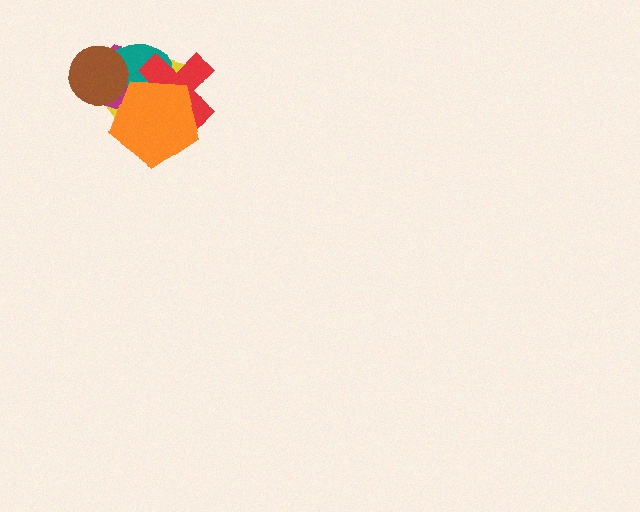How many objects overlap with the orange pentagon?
4 objects overlap with the orange pentagon.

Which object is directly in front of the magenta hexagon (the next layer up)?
The teal ellipse is directly in front of the magenta hexagon.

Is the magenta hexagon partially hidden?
Yes, it is partially covered by another shape.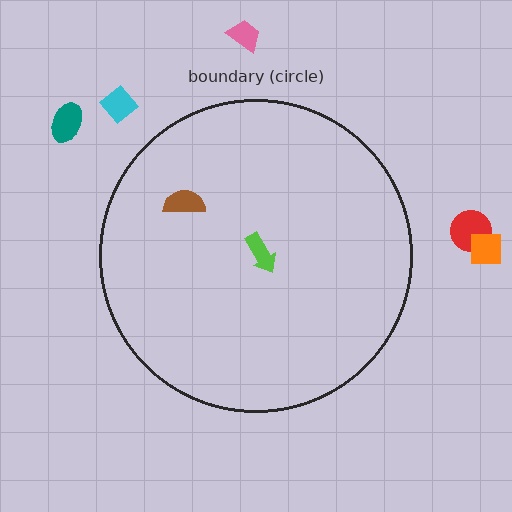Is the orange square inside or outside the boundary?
Outside.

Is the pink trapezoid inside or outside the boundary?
Outside.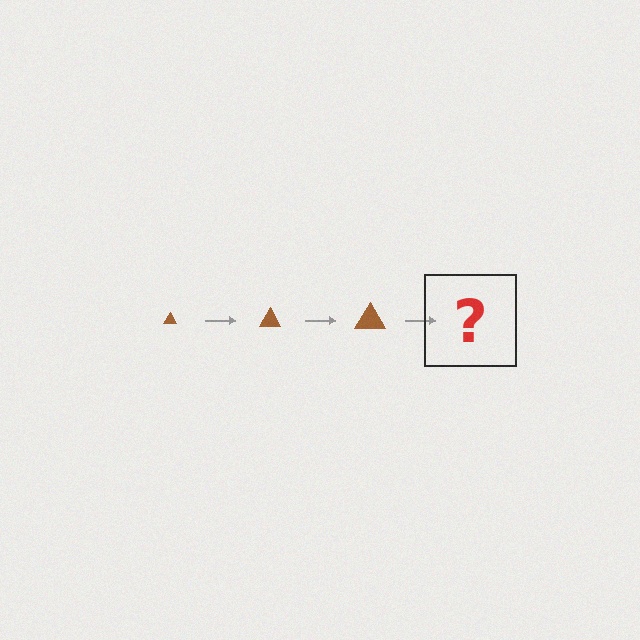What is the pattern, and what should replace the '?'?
The pattern is that the triangle gets progressively larger each step. The '?' should be a brown triangle, larger than the previous one.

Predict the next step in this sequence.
The next step is a brown triangle, larger than the previous one.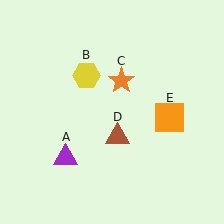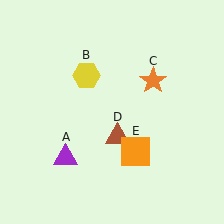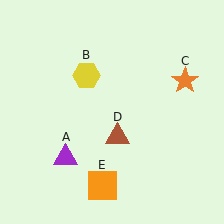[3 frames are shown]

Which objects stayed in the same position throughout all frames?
Purple triangle (object A) and yellow hexagon (object B) and brown triangle (object D) remained stationary.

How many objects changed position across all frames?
2 objects changed position: orange star (object C), orange square (object E).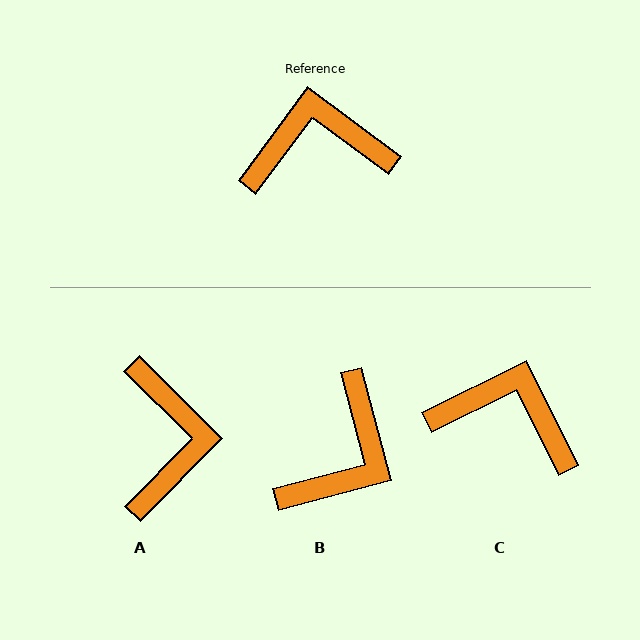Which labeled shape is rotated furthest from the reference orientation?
B, about 129 degrees away.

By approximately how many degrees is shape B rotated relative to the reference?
Approximately 129 degrees clockwise.